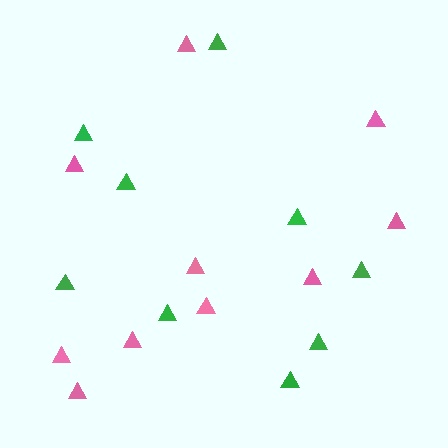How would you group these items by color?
There are 2 groups: one group of pink triangles (10) and one group of green triangles (9).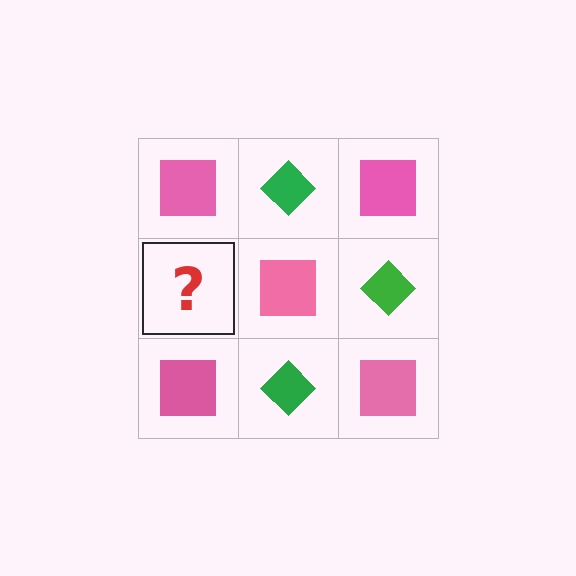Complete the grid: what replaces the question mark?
The question mark should be replaced with a green diamond.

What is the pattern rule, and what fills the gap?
The rule is that it alternates pink square and green diamond in a checkerboard pattern. The gap should be filled with a green diamond.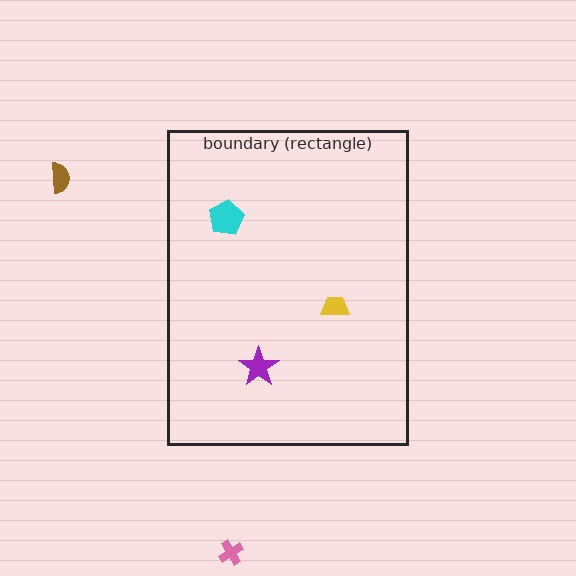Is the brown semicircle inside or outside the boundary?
Outside.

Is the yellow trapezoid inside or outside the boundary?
Inside.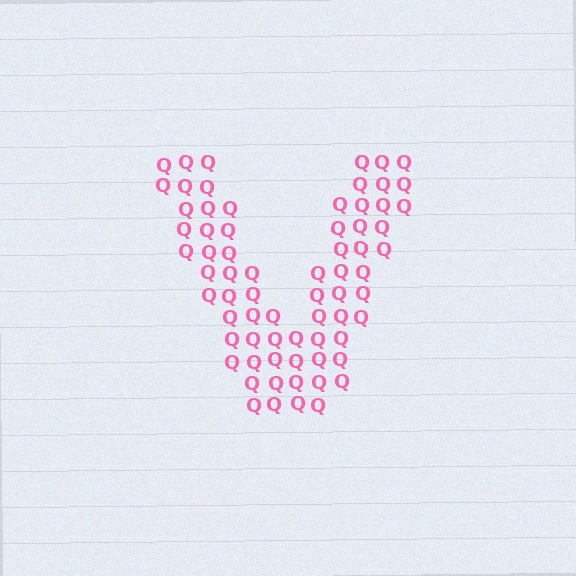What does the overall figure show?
The overall figure shows the letter V.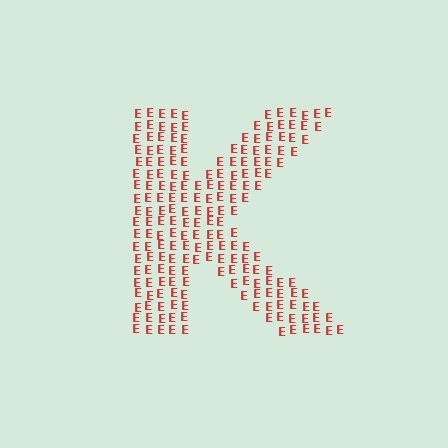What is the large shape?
The large shape is the letter K.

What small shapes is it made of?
It is made of small letter E's.